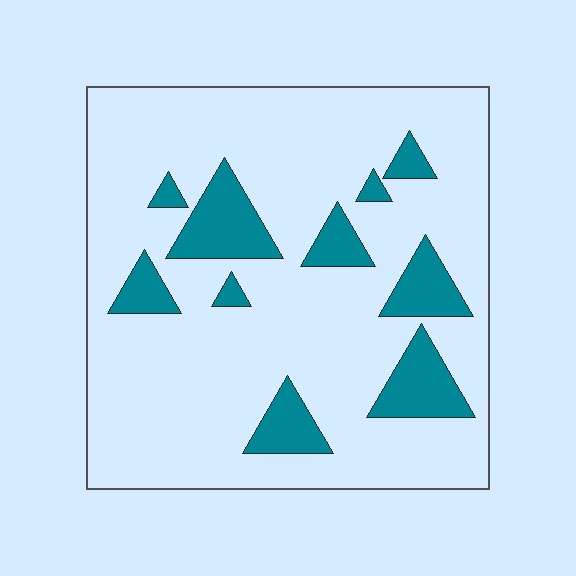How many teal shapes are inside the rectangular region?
10.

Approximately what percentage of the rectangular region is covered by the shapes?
Approximately 15%.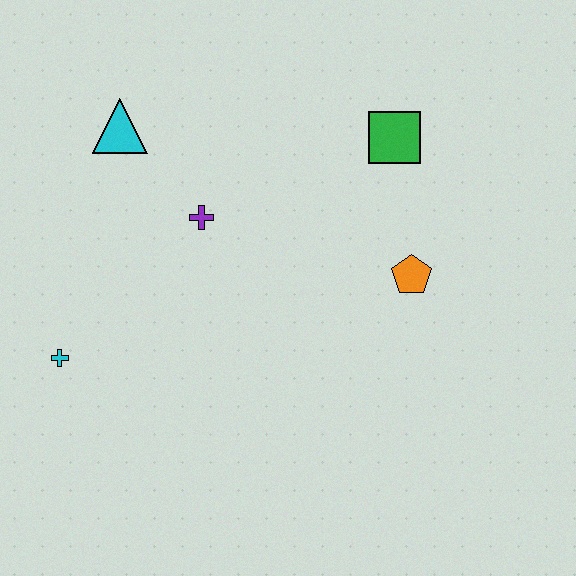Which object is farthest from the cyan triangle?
The orange pentagon is farthest from the cyan triangle.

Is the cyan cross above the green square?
No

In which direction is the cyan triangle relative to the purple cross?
The cyan triangle is above the purple cross.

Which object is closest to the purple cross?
The cyan triangle is closest to the purple cross.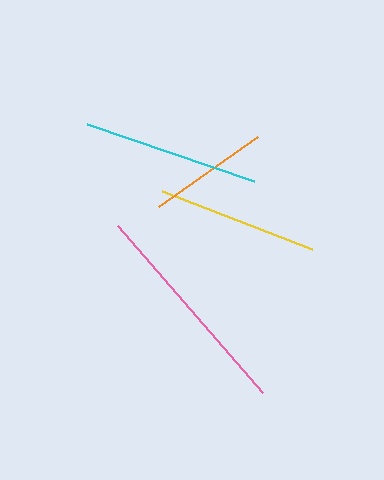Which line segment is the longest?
The pink line is the longest at approximately 221 pixels.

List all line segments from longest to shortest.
From longest to shortest: pink, cyan, yellow, orange.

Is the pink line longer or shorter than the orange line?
The pink line is longer than the orange line.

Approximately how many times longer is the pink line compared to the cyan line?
The pink line is approximately 1.2 times the length of the cyan line.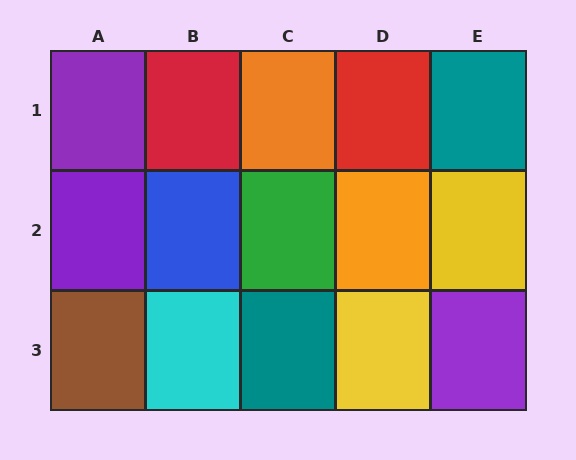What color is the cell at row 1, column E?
Teal.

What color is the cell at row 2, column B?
Blue.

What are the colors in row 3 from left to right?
Brown, cyan, teal, yellow, purple.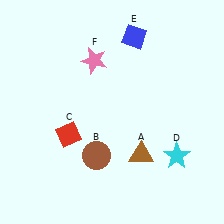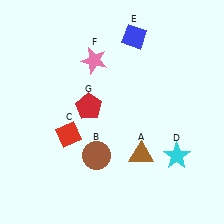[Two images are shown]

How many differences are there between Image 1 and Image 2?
There is 1 difference between the two images.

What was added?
A red pentagon (G) was added in Image 2.